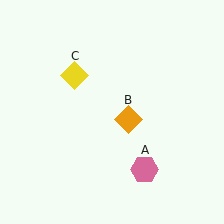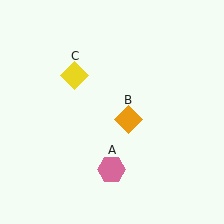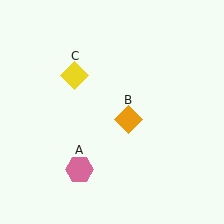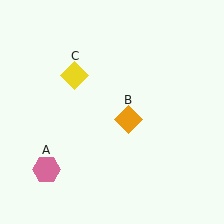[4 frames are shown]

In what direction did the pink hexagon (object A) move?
The pink hexagon (object A) moved left.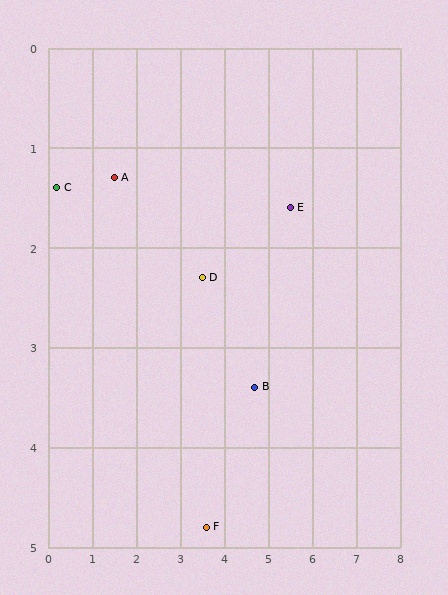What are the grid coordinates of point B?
Point B is at approximately (4.7, 3.4).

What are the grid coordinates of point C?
Point C is at approximately (0.2, 1.4).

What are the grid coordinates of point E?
Point E is at approximately (5.5, 1.6).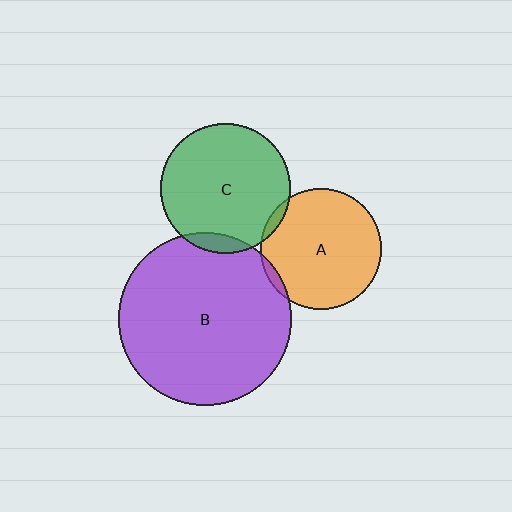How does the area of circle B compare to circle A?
Approximately 2.1 times.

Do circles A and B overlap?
Yes.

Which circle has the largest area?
Circle B (purple).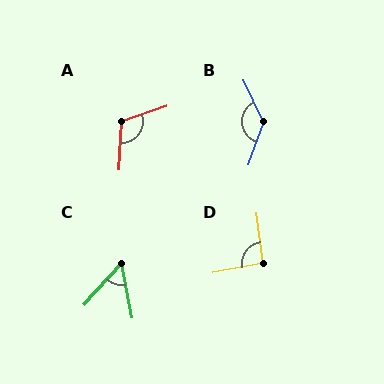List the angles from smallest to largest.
C (53°), D (94°), A (112°), B (135°).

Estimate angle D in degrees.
Approximately 94 degrees.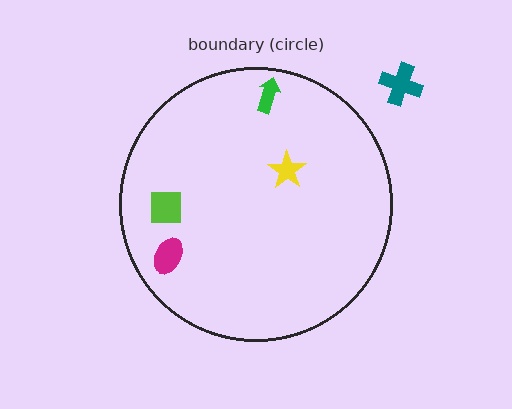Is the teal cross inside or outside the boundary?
Outside.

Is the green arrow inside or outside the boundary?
Inside.